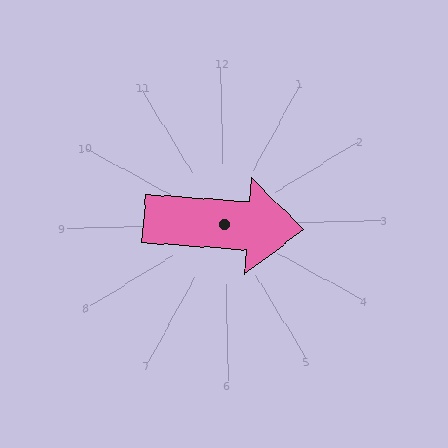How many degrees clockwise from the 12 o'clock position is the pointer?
Approximately 95 degrees.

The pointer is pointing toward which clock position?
Roughly 3 o'clock.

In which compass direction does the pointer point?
East.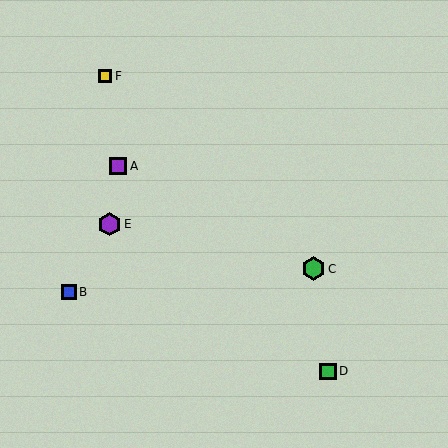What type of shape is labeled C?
Shape C is a green hexagon.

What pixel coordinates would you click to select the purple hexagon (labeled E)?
Click at (109, 224) to select the purple hexagon E.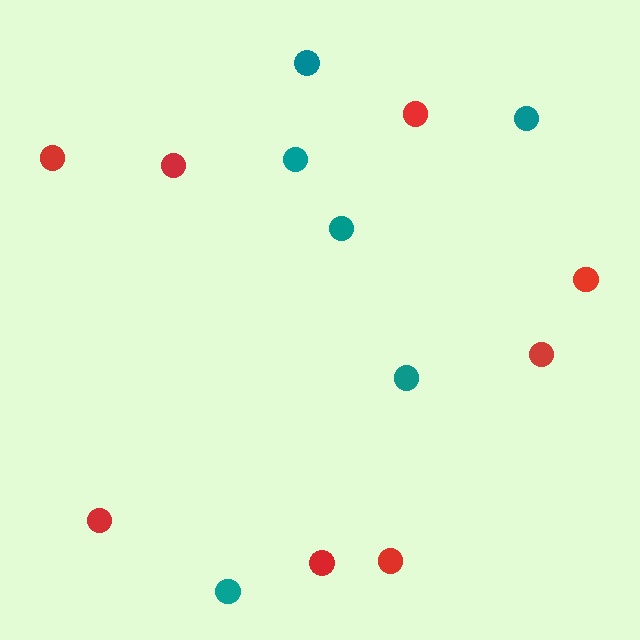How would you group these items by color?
There are 2 groups: one group of teal circles (6) and one group of red circles (8).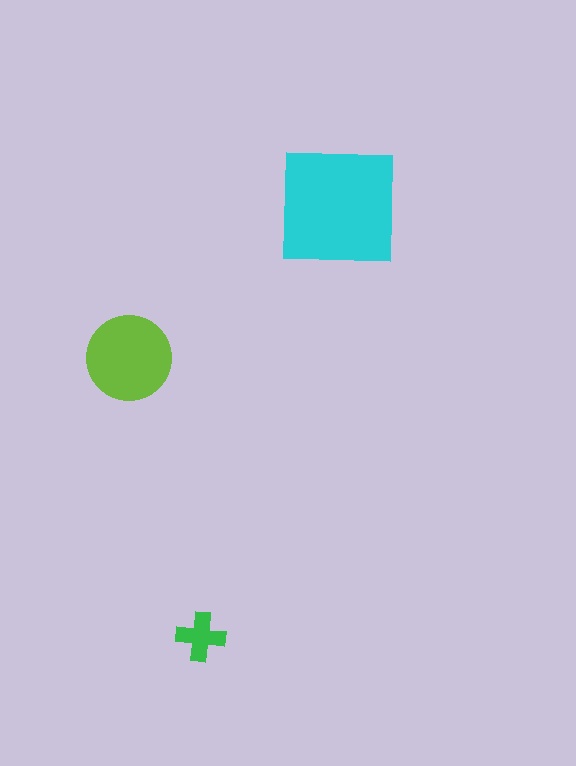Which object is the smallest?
The green cross.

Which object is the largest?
The cyan square.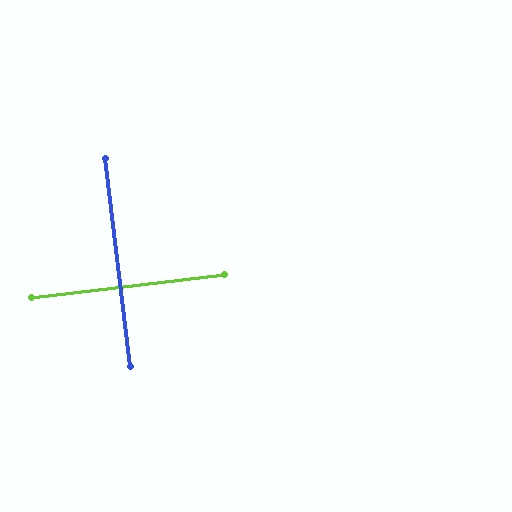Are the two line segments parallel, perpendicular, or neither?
Perpendicular — they meet at approximately 90°.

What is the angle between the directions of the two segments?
Approximately 90 degrees.